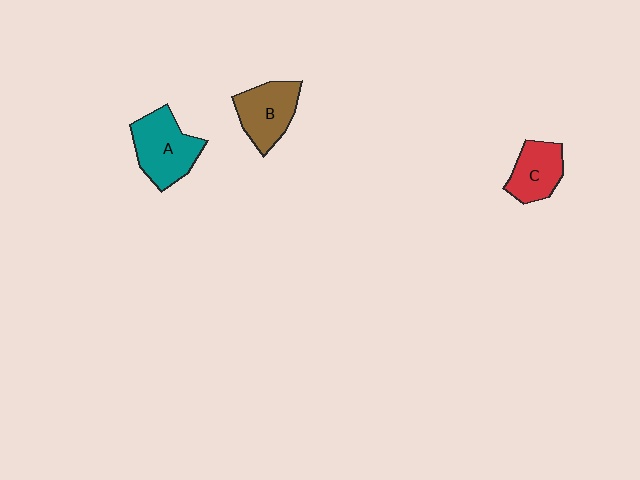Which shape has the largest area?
Shape A (teal).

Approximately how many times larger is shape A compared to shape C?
Approximately 1.4 times.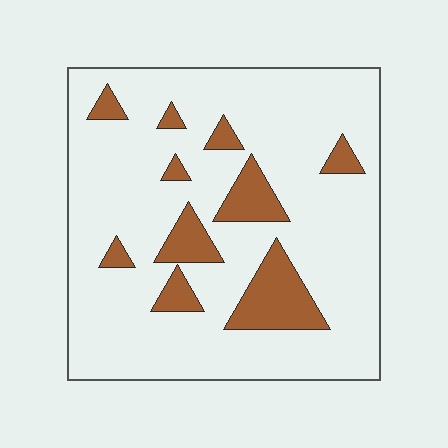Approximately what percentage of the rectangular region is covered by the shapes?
Approximately 15%.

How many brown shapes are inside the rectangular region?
10.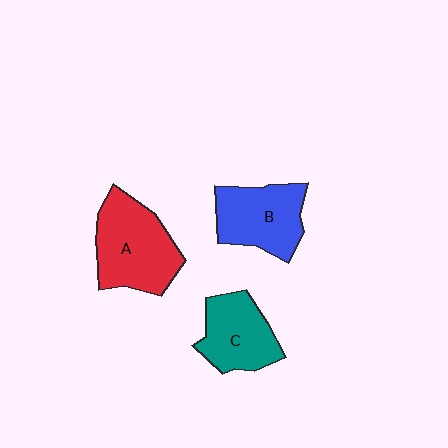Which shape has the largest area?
Shape A (red).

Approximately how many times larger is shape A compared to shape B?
Approximately 1.2 times.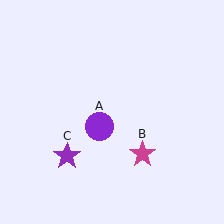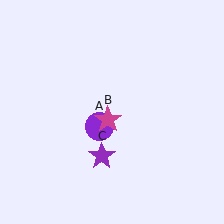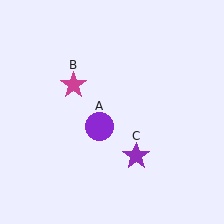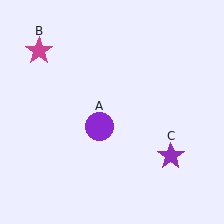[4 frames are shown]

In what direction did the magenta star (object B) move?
The magenta star (object B) moved up and to the left.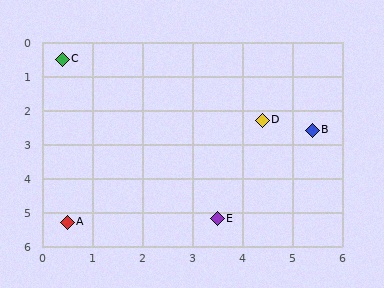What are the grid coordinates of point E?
Point E is at approximately (3.5, 5.2).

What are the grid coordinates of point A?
Point A is at approximately (0.5, 5.3).